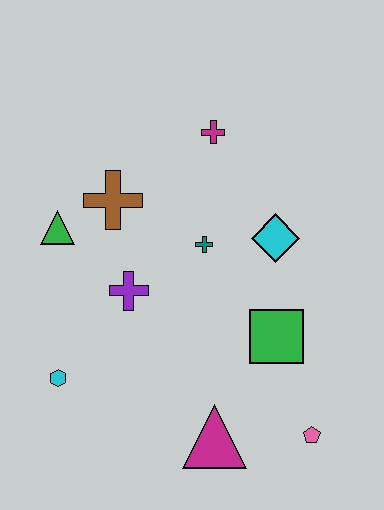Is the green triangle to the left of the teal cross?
Yes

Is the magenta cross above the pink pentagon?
Yes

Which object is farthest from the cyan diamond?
The cyan hexagon is farthest from the cyan diamond.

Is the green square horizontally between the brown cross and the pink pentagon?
Yes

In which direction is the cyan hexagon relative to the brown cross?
The cyan hexagon is below the brown cross.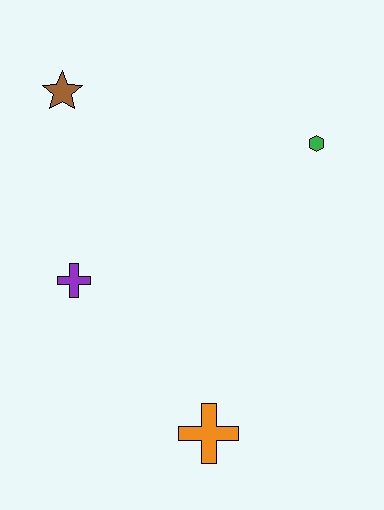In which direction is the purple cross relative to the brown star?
The purple cross is below the brown star.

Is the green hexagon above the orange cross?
Yes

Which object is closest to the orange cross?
The purple cross is closest to the orange cross.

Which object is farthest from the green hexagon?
The orange cross is farthest from the green hexagon.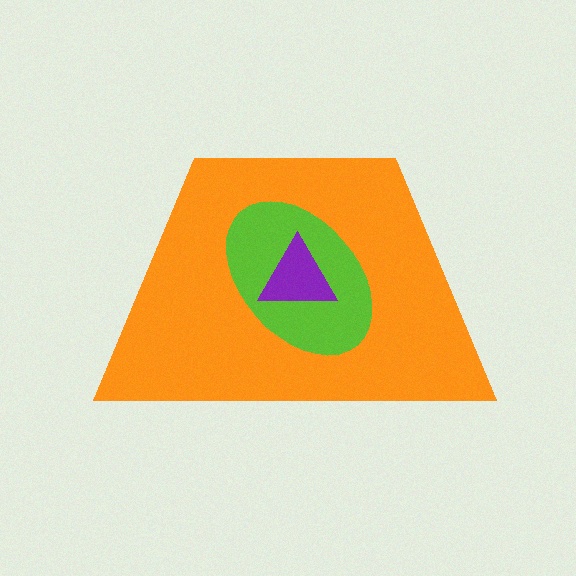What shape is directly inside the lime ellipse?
The purple triangle.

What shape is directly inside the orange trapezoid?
The lime ellipse.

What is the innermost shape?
The purple triangle.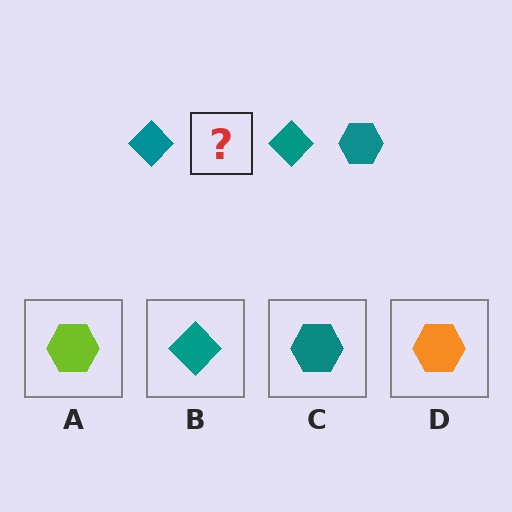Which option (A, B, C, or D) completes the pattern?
C.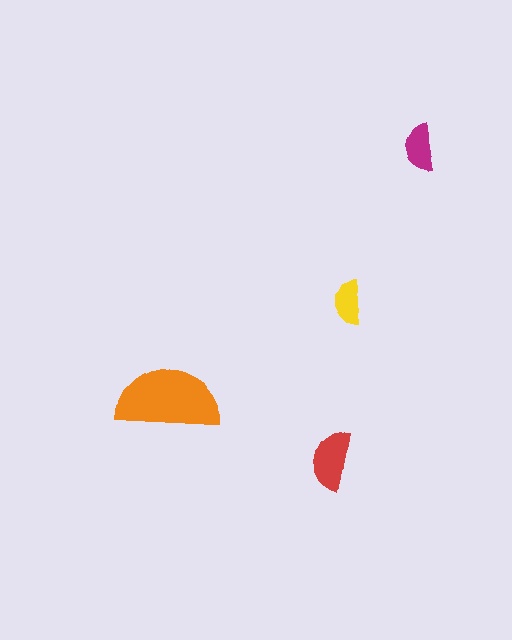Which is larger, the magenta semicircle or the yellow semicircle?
The magenta one.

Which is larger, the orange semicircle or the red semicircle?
The orange one.